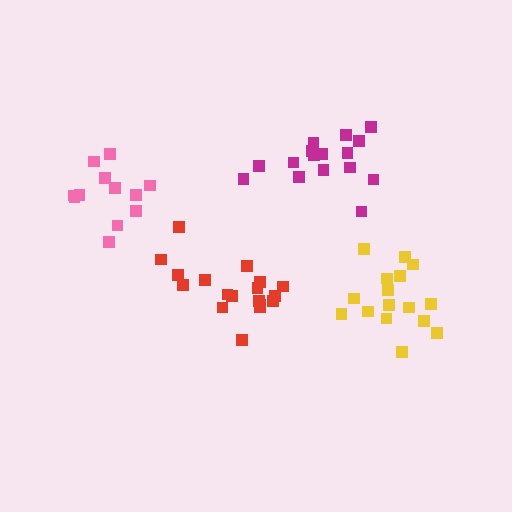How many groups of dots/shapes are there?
There are 4 groups.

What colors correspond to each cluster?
The clusters are colored: magenta, pink, yellow, red.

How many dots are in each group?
Group 1: 16 dots, Group 2: 12 dots, Group 3: 16 dots, Group 4: 18 dots (62 total).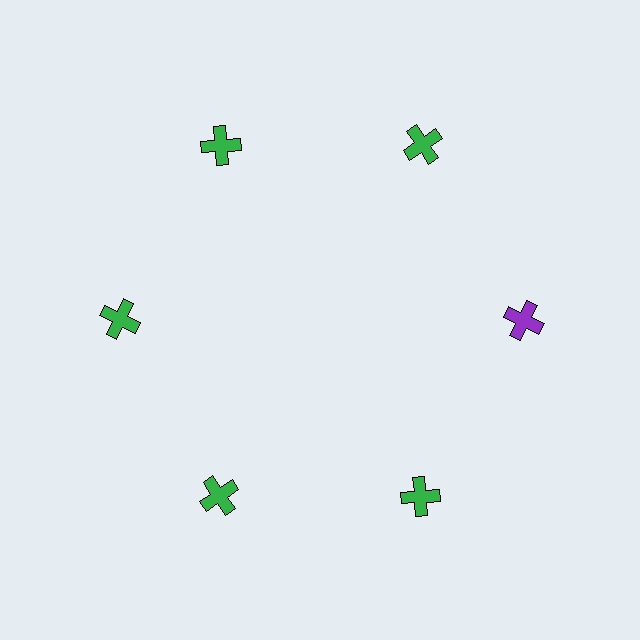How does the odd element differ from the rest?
It has a different color: purple instead of green.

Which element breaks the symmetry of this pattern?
The purple cross at roughly the 3 o'clock position breaks the symmetry. All other shapes are green crosses.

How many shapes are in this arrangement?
There are 6 shapes arranged in a ring pattern.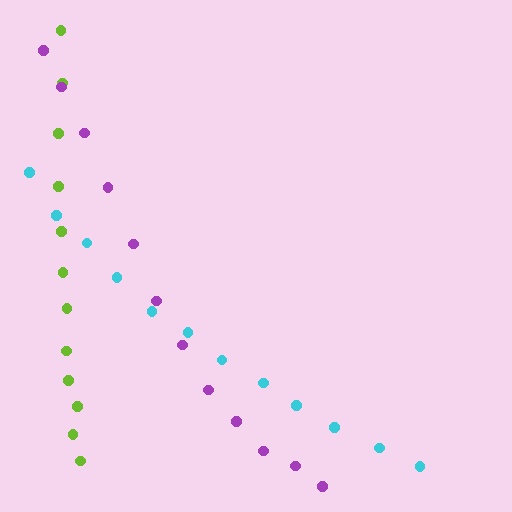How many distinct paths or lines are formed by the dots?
There are 3 distinct paths.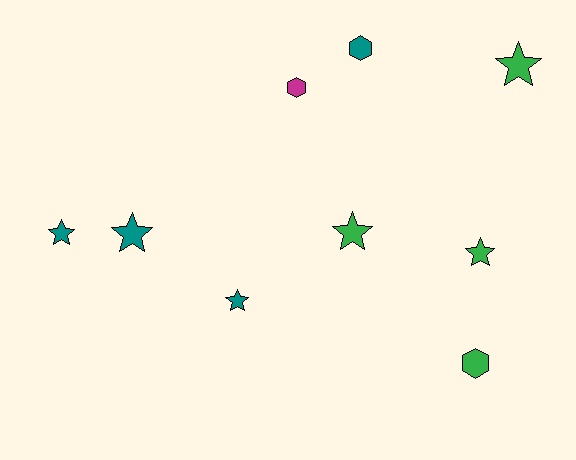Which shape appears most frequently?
Star, with 6 objects.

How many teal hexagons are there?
There is 1 teal hexagon.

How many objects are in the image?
There are 9 objects.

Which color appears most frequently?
Teal, with 4 objects.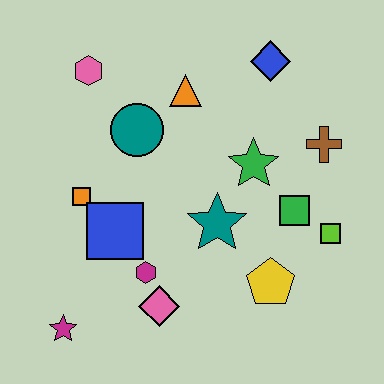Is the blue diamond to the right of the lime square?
No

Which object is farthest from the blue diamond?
The magenta star is farthest from the blue diamond.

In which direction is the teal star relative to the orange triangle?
The teal star is below the orange triangle.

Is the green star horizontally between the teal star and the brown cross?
Yes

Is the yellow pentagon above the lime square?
No